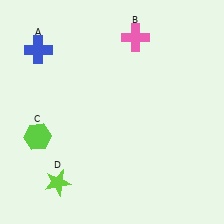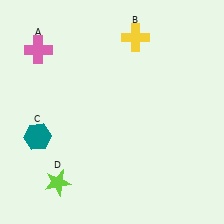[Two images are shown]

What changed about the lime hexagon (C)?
In Image 1, C is lime. In Image 2, it changed to teal.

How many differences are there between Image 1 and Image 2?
There are 3 differences between the two images.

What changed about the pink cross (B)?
In Image 1, B is pink. In Image 2, it changed to yellow.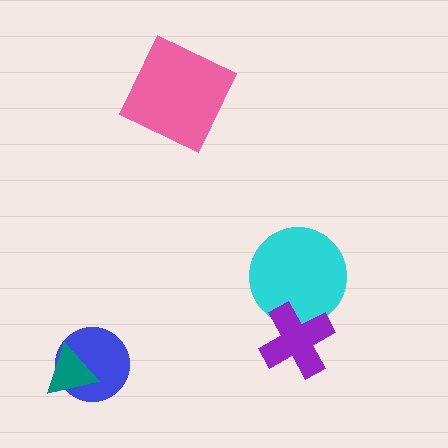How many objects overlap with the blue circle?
1 object overlaps with the blue circle.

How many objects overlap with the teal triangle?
1 object overlaps with the teal triangle.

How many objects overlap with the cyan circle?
1 object overlaps with the cyan circle.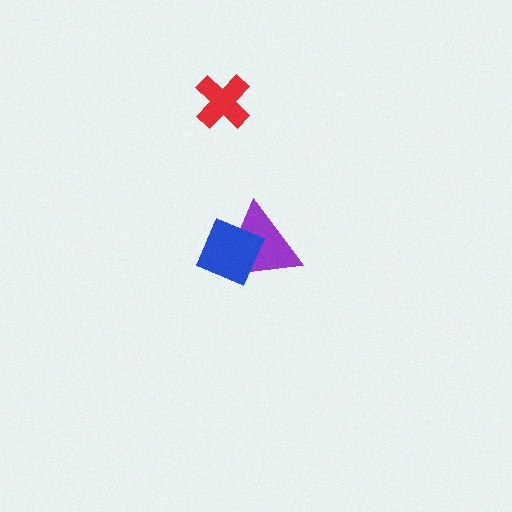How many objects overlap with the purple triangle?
1 object overlaps with the purple triangle.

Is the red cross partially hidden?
No, no other shape covers it.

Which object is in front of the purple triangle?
The blue square is in front of the purple triangle.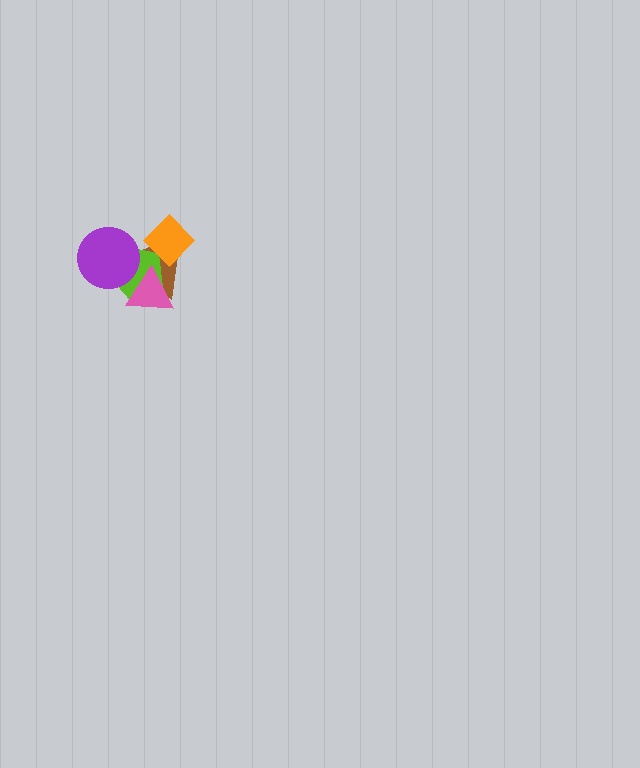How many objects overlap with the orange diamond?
2 objects overlap with the orange diamond.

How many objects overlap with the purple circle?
2 objects overlap with the purple circle.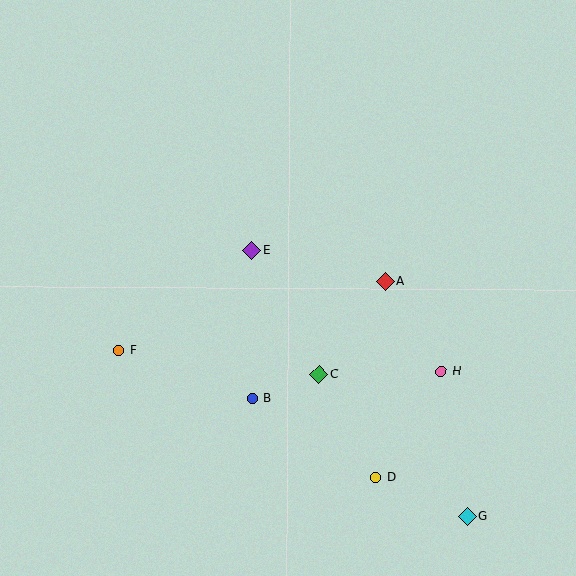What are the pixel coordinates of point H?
Point H is at (441, 371).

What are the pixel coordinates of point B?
Point B is at (253, 398).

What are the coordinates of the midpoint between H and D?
The midpoint between H and D is at (408, 424).